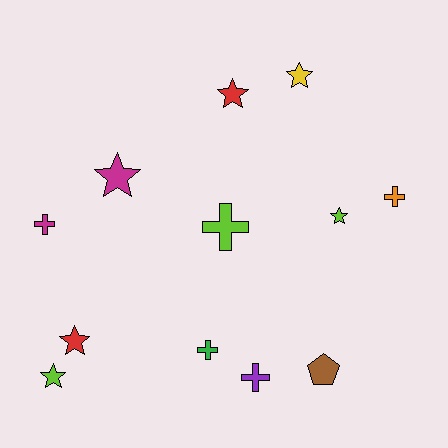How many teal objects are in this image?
There are no teal objects.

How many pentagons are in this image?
There is 1 pentagon.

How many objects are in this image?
There are 12 objects.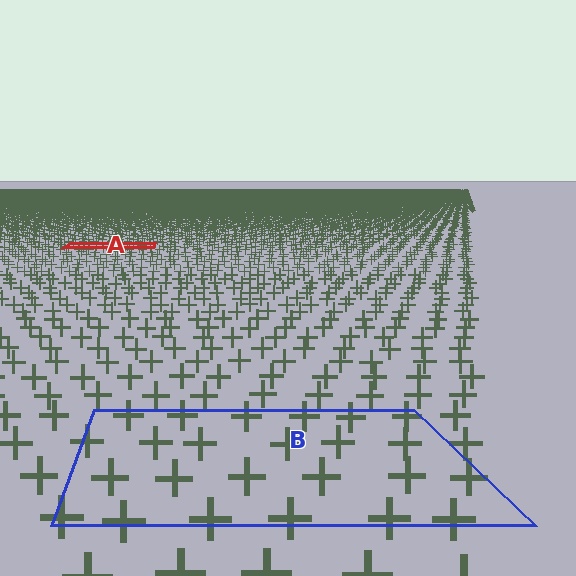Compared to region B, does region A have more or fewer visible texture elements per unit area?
Region A has more texture elements per unit area — they are packed more densely because it is farther away.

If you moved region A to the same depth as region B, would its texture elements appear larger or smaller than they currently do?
They would appear larger. At a closer depth, the same texture elements are projected at a bigger on-screen size.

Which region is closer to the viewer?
Region B is closer. The texture elements there are larger and more spread out.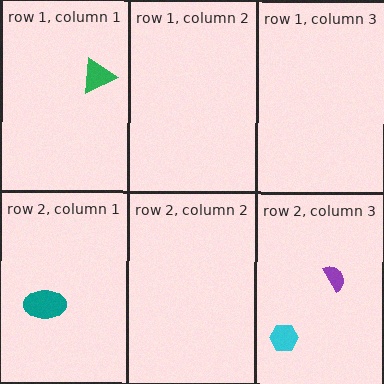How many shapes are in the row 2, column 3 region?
2.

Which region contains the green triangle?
The row 1, column 1 region.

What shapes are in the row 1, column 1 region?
The green triangle.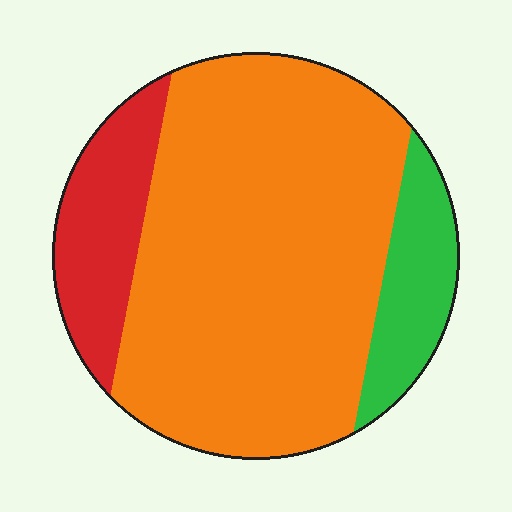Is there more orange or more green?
Orange.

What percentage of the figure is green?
Green takes up less than a quarter of the figure.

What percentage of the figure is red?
Red covers about 15% of the figure.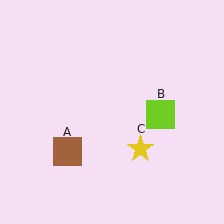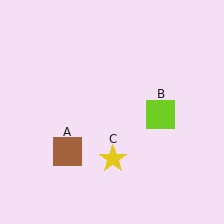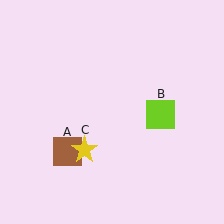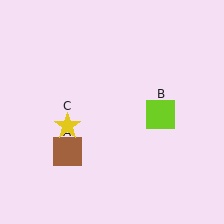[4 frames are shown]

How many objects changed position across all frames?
1 object changed position: yellow star (object C).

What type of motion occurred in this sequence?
The yellow star (object C) rotated clockwise around the center of the scene.